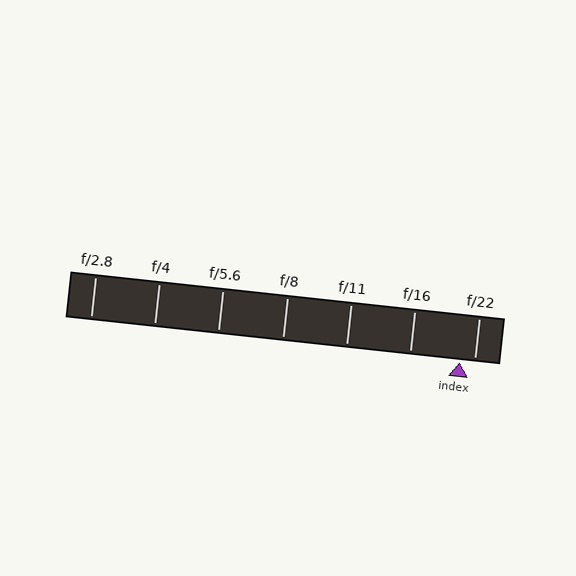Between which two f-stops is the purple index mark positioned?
The index mark is between f/16 and f/22.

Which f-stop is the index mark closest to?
The index mark is closest to f/22.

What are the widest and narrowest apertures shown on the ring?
The widest aperture shown is f/2.8 and the narrowest is f/22.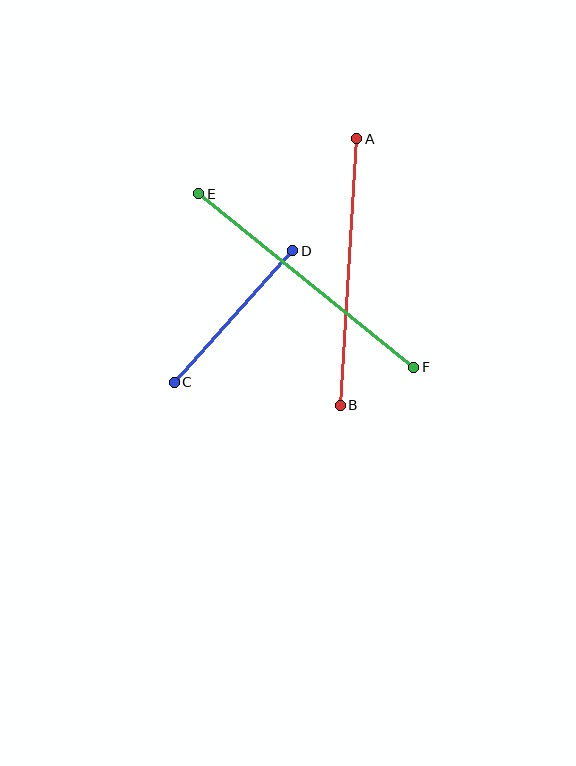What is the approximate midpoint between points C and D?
The midpoint is at approximately (233, 317) pixels.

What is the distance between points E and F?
The distance is approximately 276 pixels.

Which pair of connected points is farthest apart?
Points E and F are farthest apart.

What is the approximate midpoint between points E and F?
The midpoint is at approximately (306, 281) pixels.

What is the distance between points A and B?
The distance is approximately 267 pixels.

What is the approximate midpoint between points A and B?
The midpoint is at approximately (348, 272) pixels.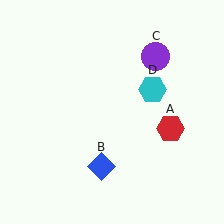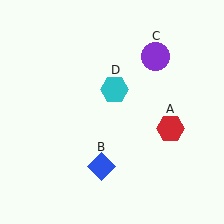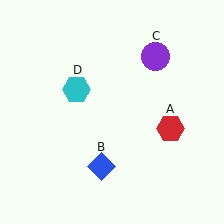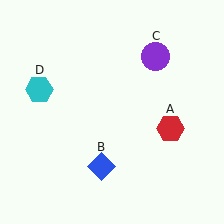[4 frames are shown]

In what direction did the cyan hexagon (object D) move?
The cyan hexagon (object D) moved left.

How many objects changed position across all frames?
1 object changed position: cyan hexagon (object D).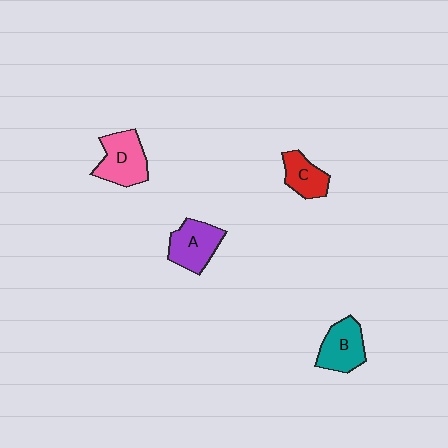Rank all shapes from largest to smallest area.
From largest to smallest: D (pink), A (purple), B (teal), C (red).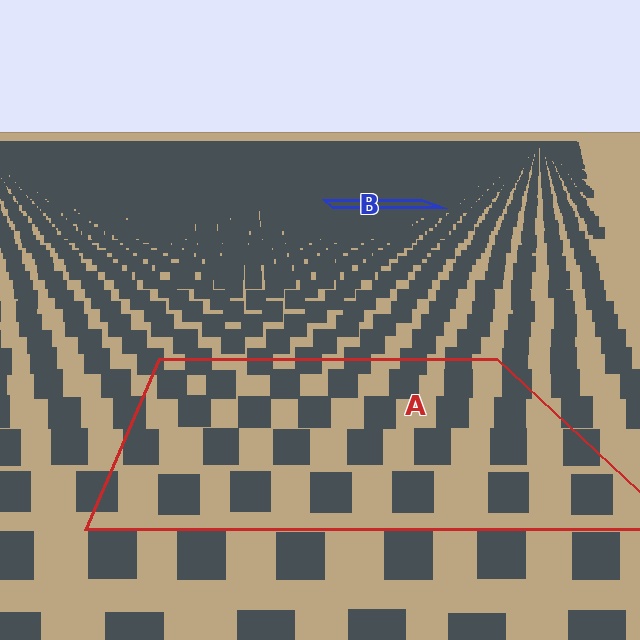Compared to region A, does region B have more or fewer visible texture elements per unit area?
Region B has more texture elements per unit area — they are packed more densely because it is farther away.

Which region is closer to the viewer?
Region A is closer. The texture elements there are larger and more spread out.